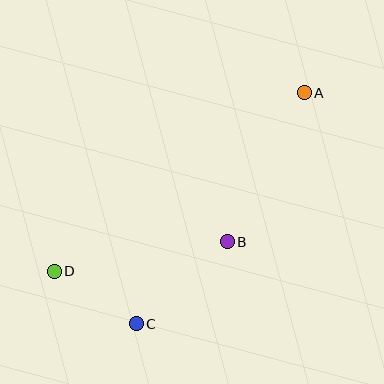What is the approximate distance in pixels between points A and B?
The distance between A and B is approximately 168 pixels.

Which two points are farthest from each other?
Points A and D are farthest from each other.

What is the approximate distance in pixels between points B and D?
The distance between B and D is approximately 175 pixels.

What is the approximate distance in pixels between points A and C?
The distance between A and C is approximately 285 pixels.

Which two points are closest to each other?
Points C and D are closest to each other.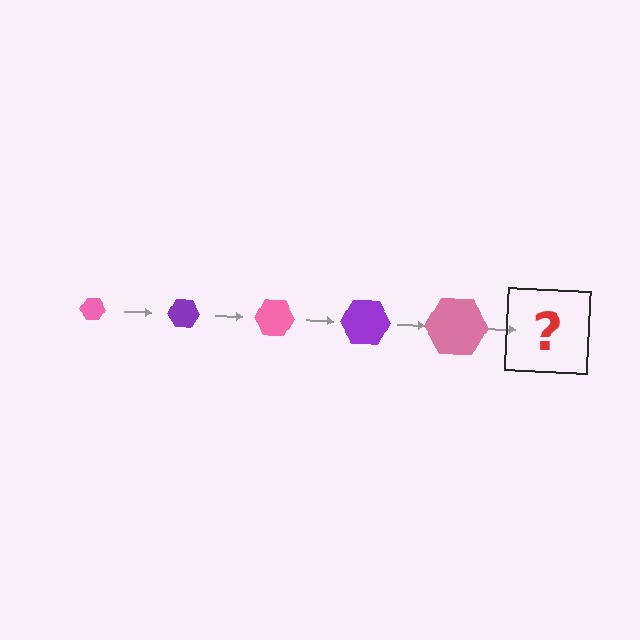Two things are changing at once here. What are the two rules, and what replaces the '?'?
The two rules are that the hexagon grows larger each step and the color cycles through pink and purple. The '?' should be a purple hexagon, larger than the previous one.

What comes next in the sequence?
The next element should be a purple hexagon, larger than the previous one.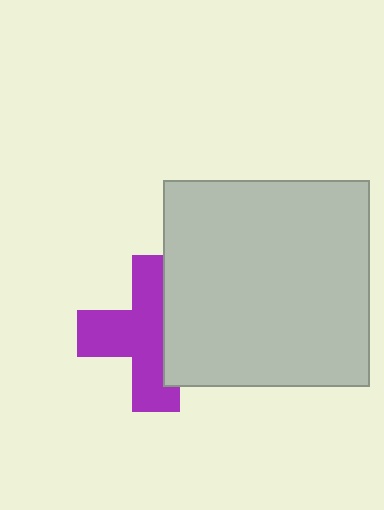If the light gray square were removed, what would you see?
You would see the complete purple cross.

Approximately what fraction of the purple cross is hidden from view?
Roughly 38% of the purple cross is hidden behind the light gray square.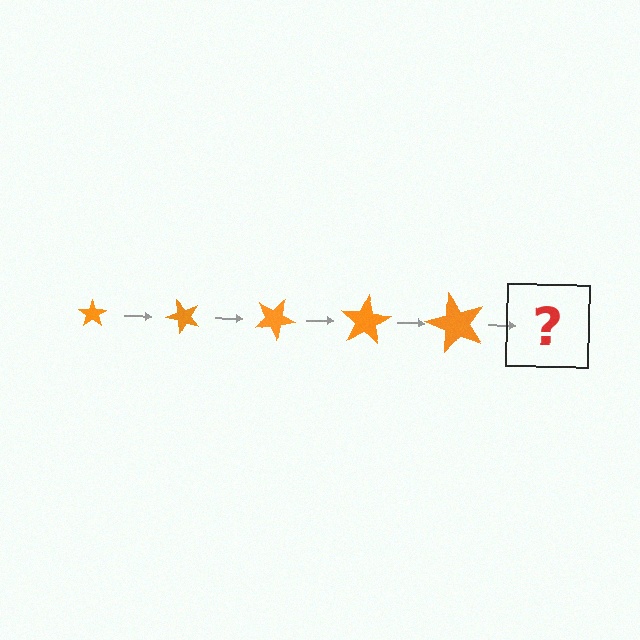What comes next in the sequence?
The next element should be a star, larger than the previous one and rotated 250 degrees from the start.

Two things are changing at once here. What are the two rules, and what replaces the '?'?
The two rules are that the star grows larger each step and it rotates 50 degrees each step. The '?' should be a star, larger than the previous one and rotated 250 degrees from the start.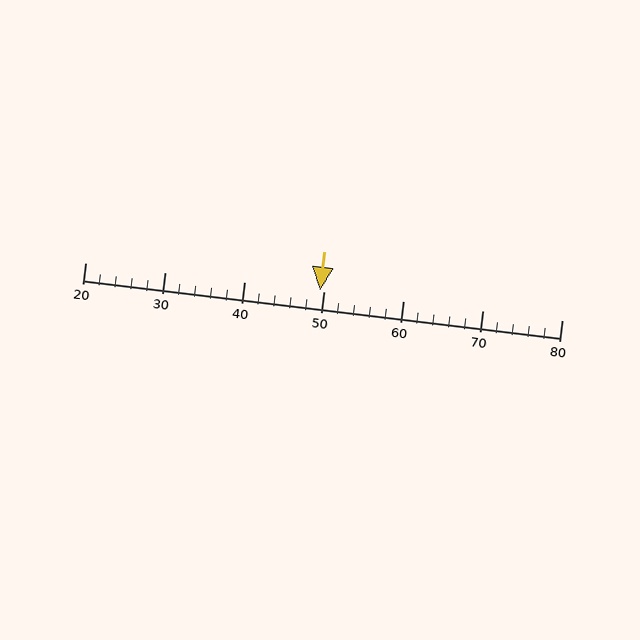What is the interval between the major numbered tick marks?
The major tick marks are spaced 10 units apart.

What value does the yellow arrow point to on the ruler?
The yellow arrow points to approximately 50.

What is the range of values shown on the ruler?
The ruler shows values from 20 to 80.